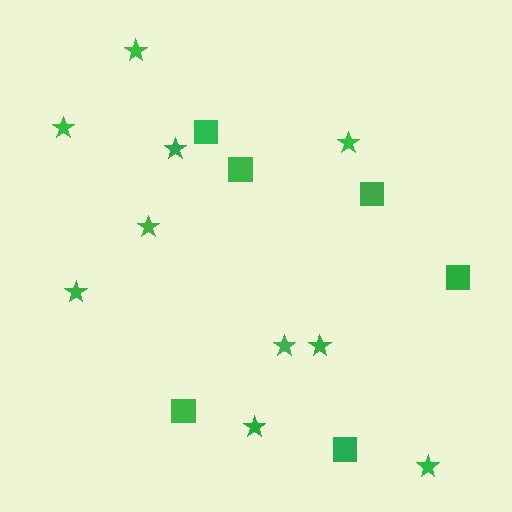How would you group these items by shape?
There are 2 groups: one group of stars (10) and one group of squares (6).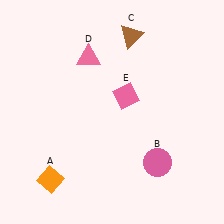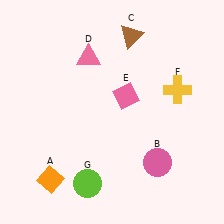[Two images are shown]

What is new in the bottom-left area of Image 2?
A lime circle (G) was added in the bottom-left area of Image 2.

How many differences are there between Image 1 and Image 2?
There are 2 differences between the two images.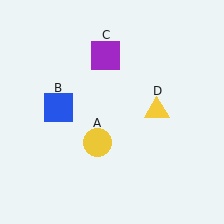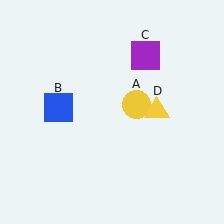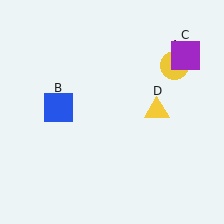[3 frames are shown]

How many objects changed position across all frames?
2 objects changed position: yellow circle (object A), purple square (object C).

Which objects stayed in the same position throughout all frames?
Blue square (object B) and yellow triangle (object D) remained stationary.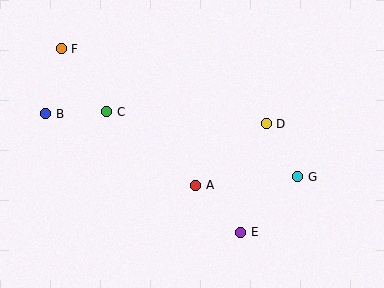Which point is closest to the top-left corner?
Point F is closest to the top-left corner.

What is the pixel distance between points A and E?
The distance between A and E is 65 pixels.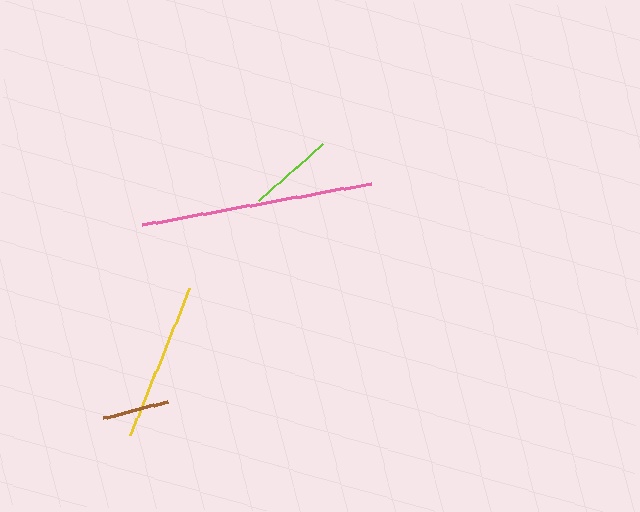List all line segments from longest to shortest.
From longest to shortest: pink, yellow, lime, brown.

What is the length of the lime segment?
The lime segment is approximately 85 pixels long.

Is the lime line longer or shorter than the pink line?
The pink line is longer than the lime line.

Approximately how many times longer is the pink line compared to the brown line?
The pink line is approximately 3.5 times the length of the brown line.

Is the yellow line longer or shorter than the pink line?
The pink line is longer than the yellow line.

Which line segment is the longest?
The pink line is the longest at approximately 233 pixels.